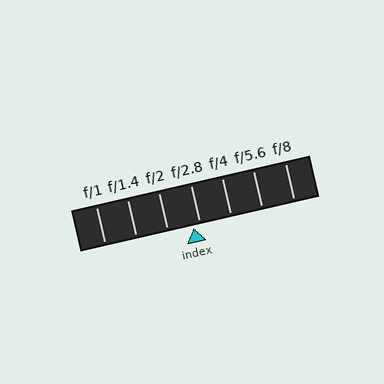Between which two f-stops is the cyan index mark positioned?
The index mark is between f/2 and f/2.8.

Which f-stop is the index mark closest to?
The index mark is closest to f/2.8.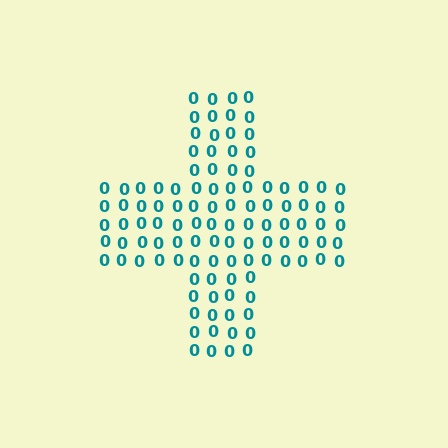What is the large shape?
The large shape is a cross.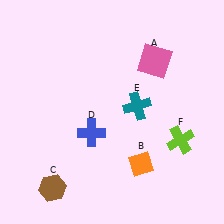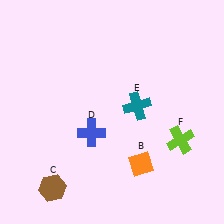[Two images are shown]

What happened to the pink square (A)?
The pink square (A) was removed in Image 2. It was in the top-right area of Image 1.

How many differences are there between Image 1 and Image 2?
There is 1 difference between the two images.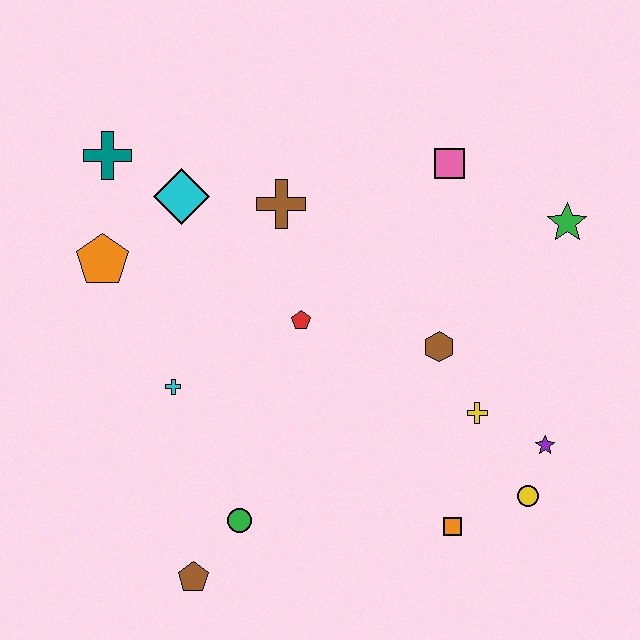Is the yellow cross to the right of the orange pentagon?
Yes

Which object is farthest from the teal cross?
The yellow circle is farthest from the teal cross.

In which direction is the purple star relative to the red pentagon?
The purple star is to the right of the red pentagon.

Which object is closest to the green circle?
The brown pentagon is closest to the green circle.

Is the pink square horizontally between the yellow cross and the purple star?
No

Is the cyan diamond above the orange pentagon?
Yes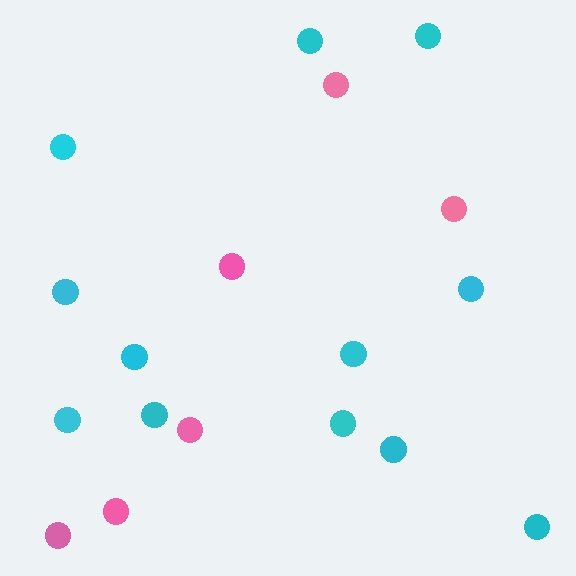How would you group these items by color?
There are 2 groups: one group of cyan circles (12) and one group of pink circles (6).